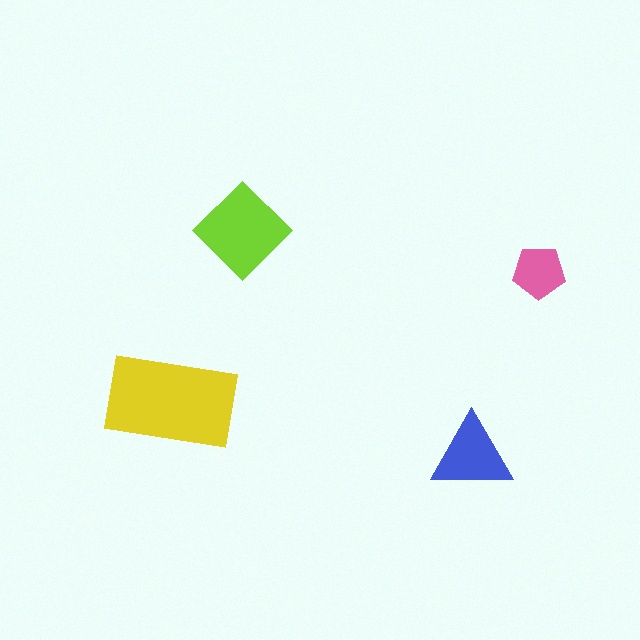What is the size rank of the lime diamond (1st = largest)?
2nd.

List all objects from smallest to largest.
The pink pentagon, the blue triangle, the lime diamond, the yellow rectangle.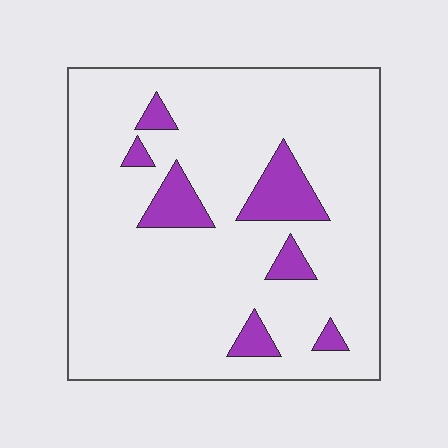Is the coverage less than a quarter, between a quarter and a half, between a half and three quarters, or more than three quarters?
Less than a quarter.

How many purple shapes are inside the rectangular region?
7.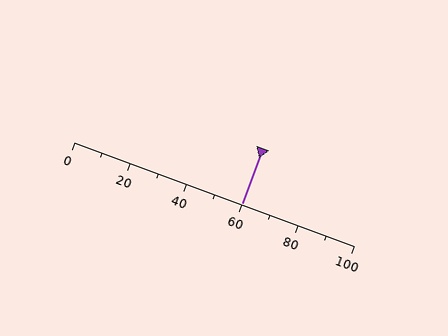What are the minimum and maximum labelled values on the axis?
The axis runs from 0 to 100.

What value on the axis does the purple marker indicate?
The marker indicates approximately 60.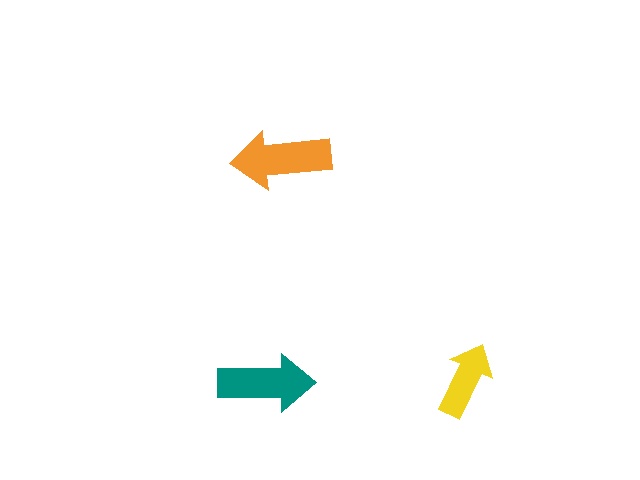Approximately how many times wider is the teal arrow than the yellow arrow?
About 1.5 times wider.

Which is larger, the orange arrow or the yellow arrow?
The orange one.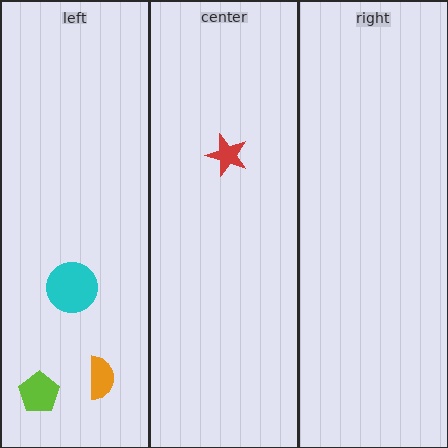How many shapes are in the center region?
1.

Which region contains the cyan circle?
The left region.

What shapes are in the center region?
The red star.